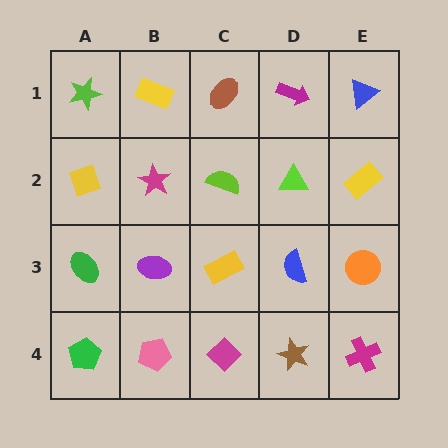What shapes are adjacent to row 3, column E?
A yellow rectangle (row 2, column E), a magenta cross (row 4, column E), a blue semicircle (row 3, column D).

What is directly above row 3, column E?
A yellow rectangle.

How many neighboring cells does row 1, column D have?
3.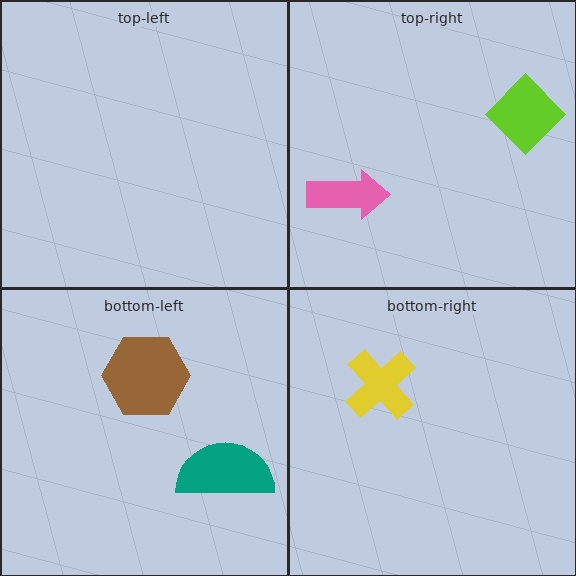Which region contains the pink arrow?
The top-right region.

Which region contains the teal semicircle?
The bottom-left region.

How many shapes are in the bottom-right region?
1.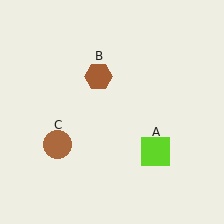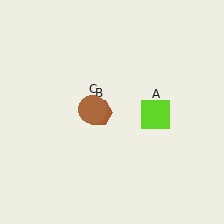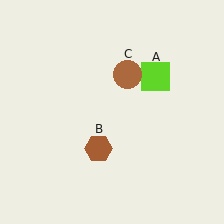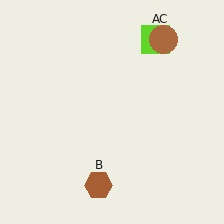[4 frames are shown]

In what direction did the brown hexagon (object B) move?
The brown hexagon (object B) moved down.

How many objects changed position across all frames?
3 objects changed position: lime square (object A), brown hexagon (object B), brown circle (object C).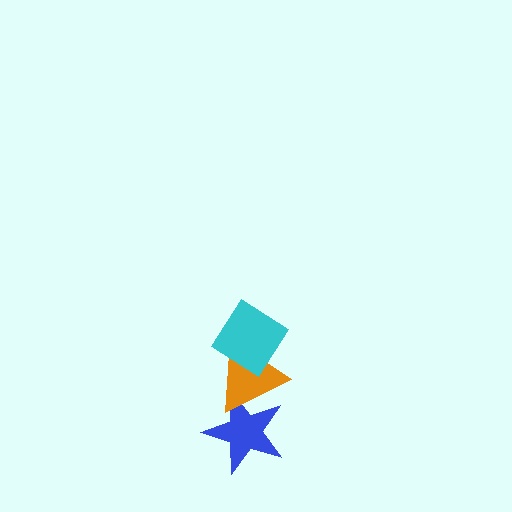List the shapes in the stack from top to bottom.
From top to bottom: the cyan diamond, the orange triangle, the blue star.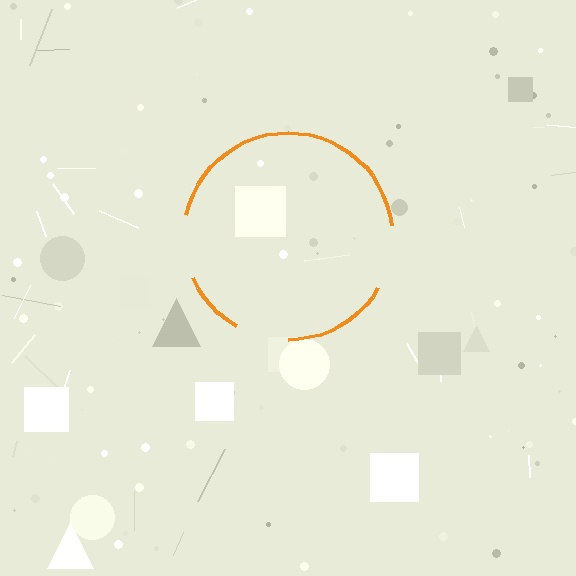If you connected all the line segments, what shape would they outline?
They would outline a circle.